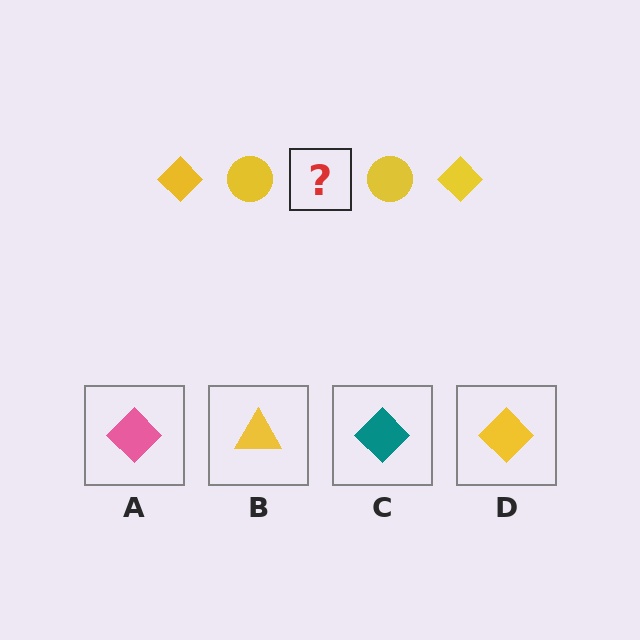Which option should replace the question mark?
Option D.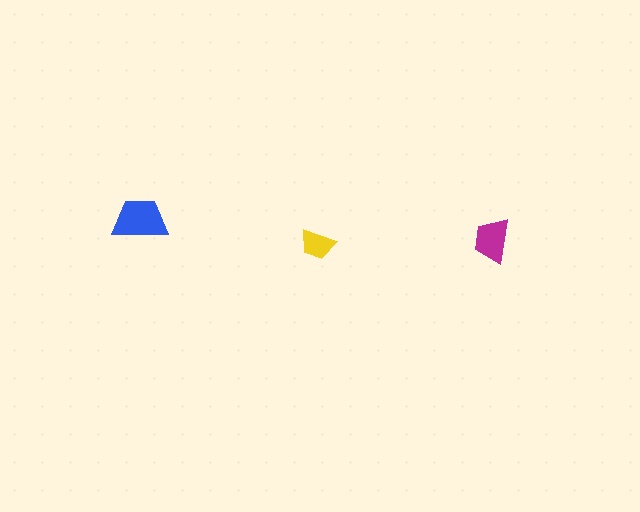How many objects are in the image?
There are 3 objects in the image.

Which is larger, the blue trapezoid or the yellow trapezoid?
The blue one.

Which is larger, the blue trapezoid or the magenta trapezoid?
The blue one.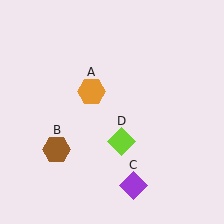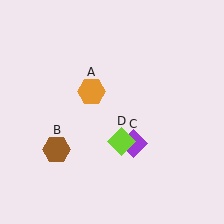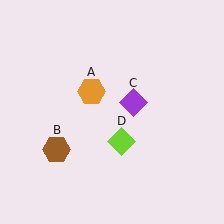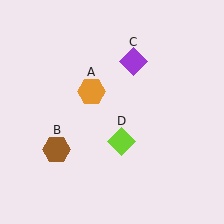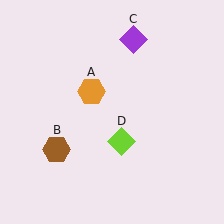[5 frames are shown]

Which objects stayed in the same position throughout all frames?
Orange hexagon (object A) and brown hexagon (object B) and lime diamond (object D) remained stationary.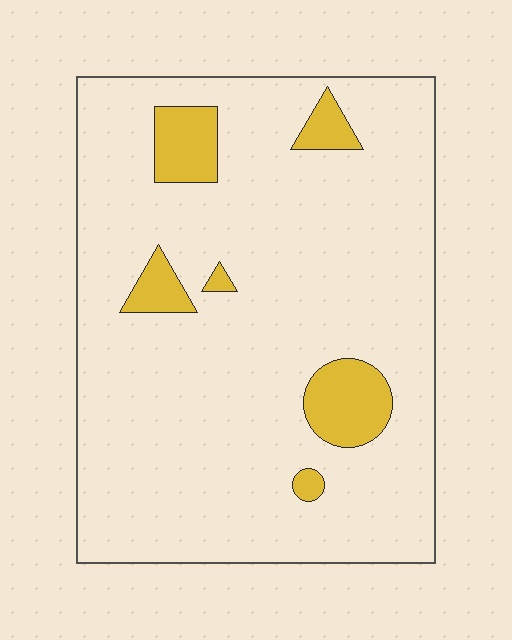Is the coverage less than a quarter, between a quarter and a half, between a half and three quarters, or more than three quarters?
Less than a quarter.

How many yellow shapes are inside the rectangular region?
6.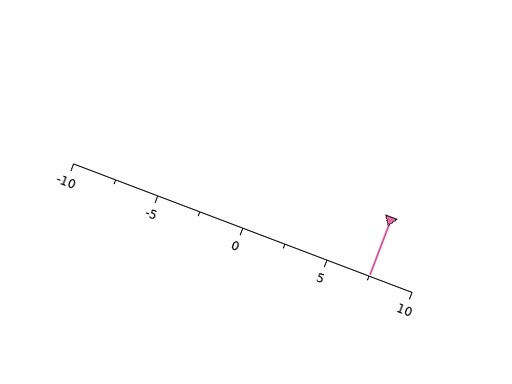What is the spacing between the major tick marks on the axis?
The major ticks are spaced 5 apart.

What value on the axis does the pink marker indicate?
The marker indicates approximately 7.5.